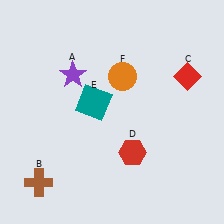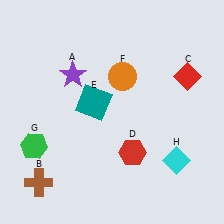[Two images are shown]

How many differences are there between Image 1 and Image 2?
There are 2 differences between the two images.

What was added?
A green hexagon (G), a cyan diamond (H) were added in Image 2.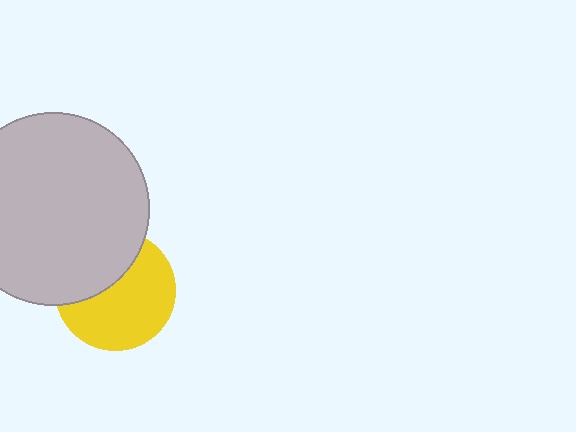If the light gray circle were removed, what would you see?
You would see the complete yellow circle.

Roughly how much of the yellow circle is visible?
About half of it is visible (roughly 62%).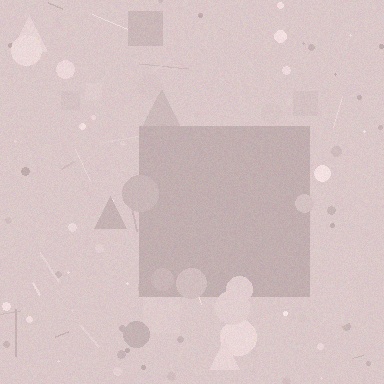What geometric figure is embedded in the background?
A square is embedded in the background.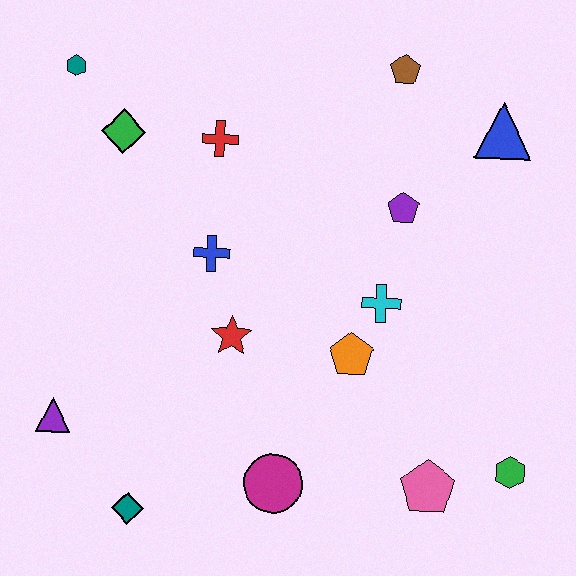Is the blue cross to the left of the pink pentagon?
Yes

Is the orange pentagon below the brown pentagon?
Yes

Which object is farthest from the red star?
The blue triangle is farthest from the red star.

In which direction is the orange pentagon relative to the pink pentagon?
The orange pentagon is above the pink pentagon.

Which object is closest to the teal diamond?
The purple triangle is closest to the teal diamond.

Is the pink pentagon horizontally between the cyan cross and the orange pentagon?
No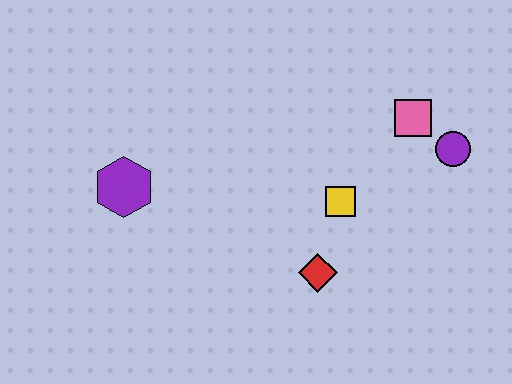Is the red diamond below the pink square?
Yes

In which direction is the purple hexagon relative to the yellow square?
The purple hexagon is to the left of the yellow square.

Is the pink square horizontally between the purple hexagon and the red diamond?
No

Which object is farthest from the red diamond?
The purple hexagon is farthest from the red diamond.